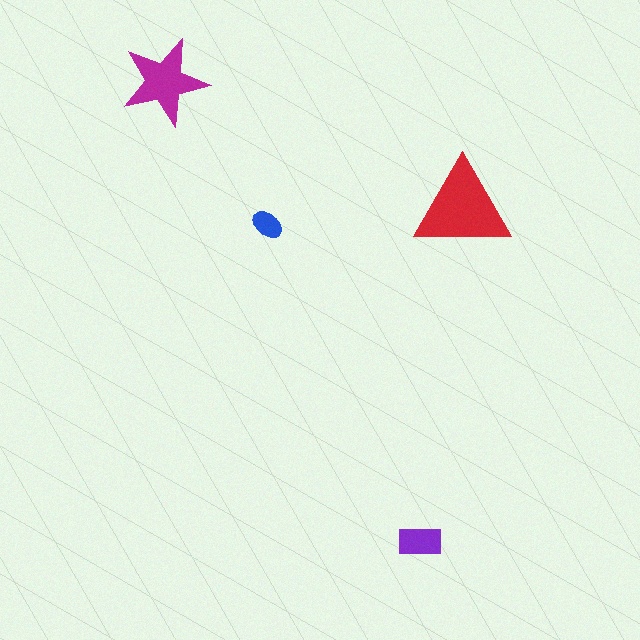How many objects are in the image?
There are 4 objects in the image.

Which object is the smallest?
The blue ellipse.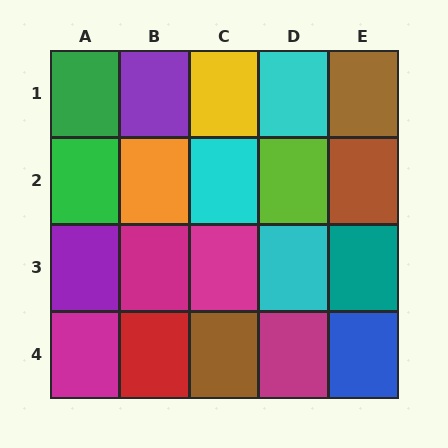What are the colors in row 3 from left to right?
Purple, magenta, magenta, cyan, teal.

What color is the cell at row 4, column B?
Red.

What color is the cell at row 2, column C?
Cyan.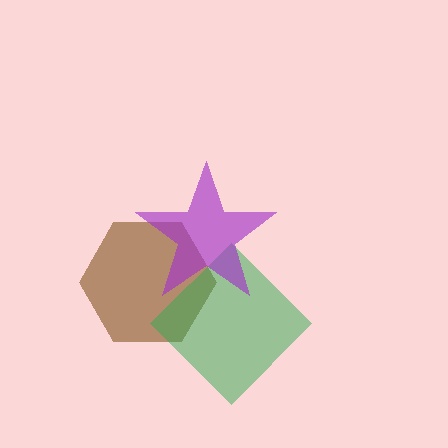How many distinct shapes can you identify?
There are 3 distinct shapes: a brown hexagon, a green diamond, a purple star.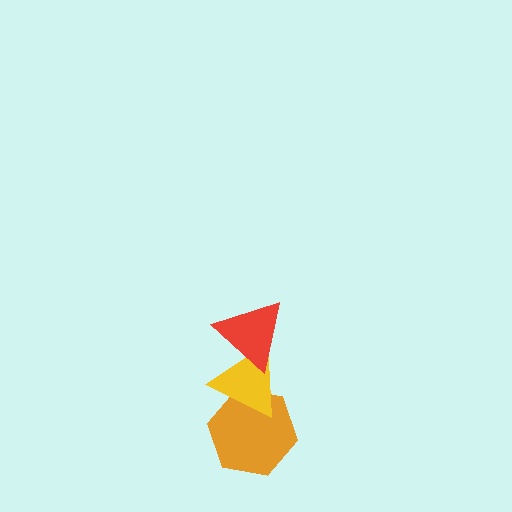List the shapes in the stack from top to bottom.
From top to bottom: the red triangle, the yellow triangle, the orange hexagon.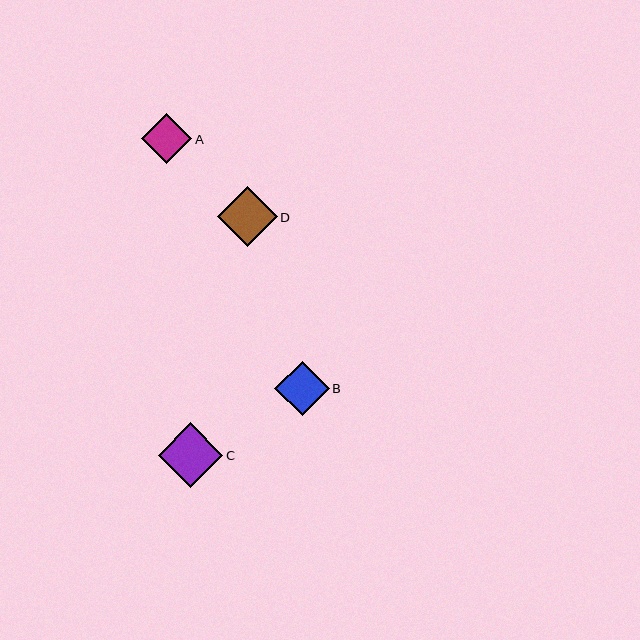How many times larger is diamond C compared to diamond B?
Diamond C is approximately 1.2 times the size of diamond B.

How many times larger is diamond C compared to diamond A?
Diamond C is approximately 1.3 times the size of diamond A.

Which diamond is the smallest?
Diamond A is the smallest with a size of approximately 50 pixels.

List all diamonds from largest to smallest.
From largest to smallest: C, D, B, A.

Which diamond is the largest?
Diamond C is the largest with a size of approximately 65 pixels.